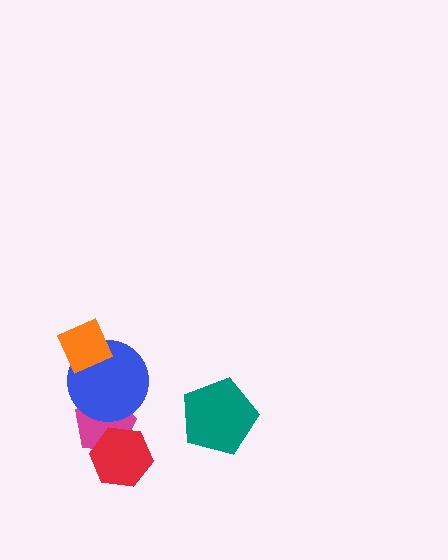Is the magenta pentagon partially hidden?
Yes, it is partially covered by another shape.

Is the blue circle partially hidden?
Yes, it is partially covered by another shape.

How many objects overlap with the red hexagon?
1 object overlaps with the red hexagon.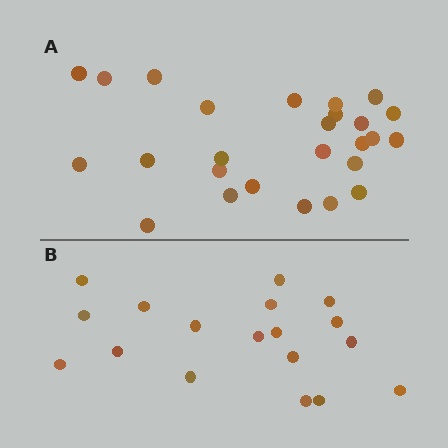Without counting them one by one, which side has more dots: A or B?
Region A (the top region) has more dots.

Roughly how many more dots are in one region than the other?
Region A has roughly 8 or so more dots than region B.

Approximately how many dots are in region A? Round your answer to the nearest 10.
About 30 dots. (The exact count is 26, which rounds to 30.)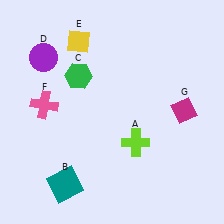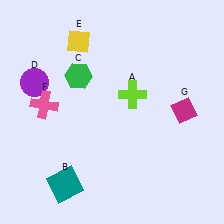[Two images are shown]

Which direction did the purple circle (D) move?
The purple circle (D) moved down.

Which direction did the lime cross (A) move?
The lime cross (A) moved up.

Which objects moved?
The objects that moved are: the lime cross (A), the purple circle (D).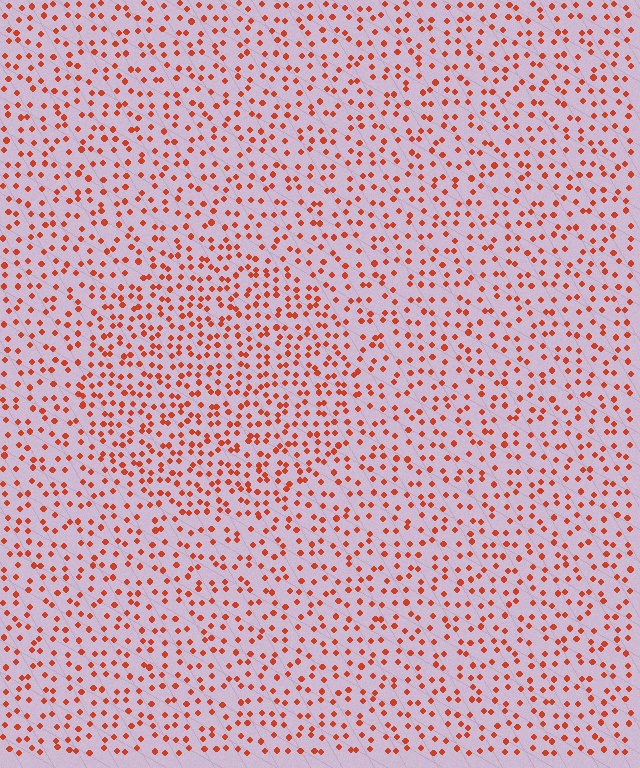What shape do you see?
I see a circle.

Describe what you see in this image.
The image contains small red elements arranged at two different densities. A circle-shaped region is visible where the elements are more densely packed than the surrounding area.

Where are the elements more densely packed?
The elements are more densely packed inside the circle boundary.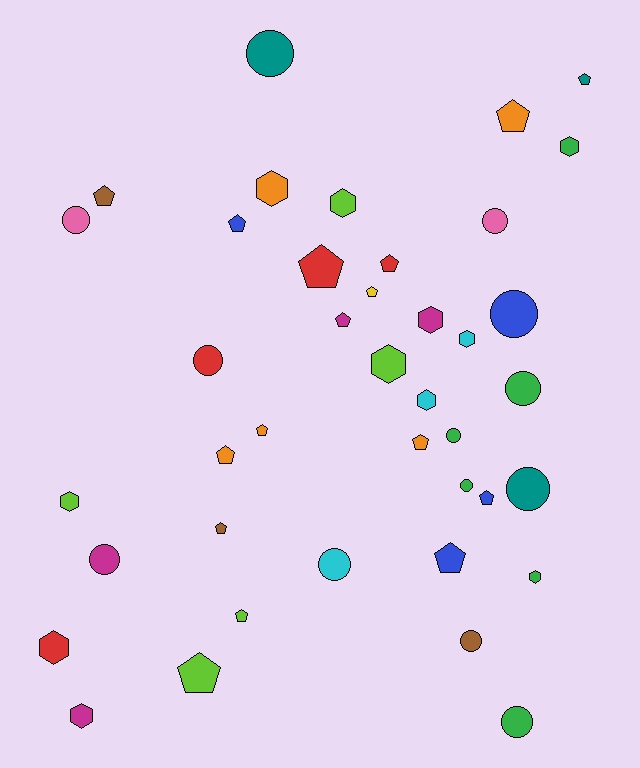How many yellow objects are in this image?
There is 1 yellow object.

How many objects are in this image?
There are 40 objects.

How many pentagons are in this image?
There are 16 pentagons.